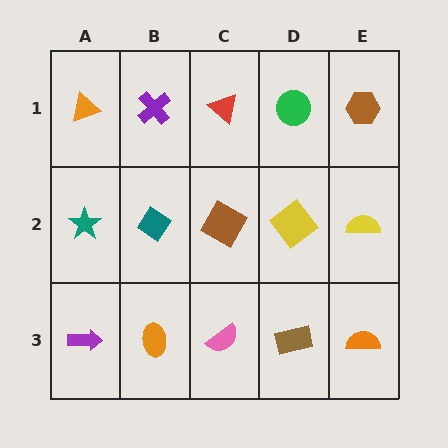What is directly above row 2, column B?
A purple cross.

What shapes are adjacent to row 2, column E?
A brown hexagon (row 1, column E), an orange semicircle (row 3, column E), a yellow diamond (row 2, column D).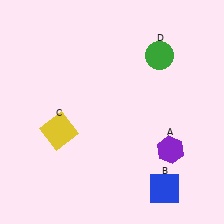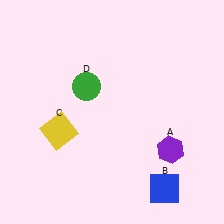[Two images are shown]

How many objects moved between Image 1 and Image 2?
1 object moved between the two images.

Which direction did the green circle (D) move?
The green circle (D) moved left.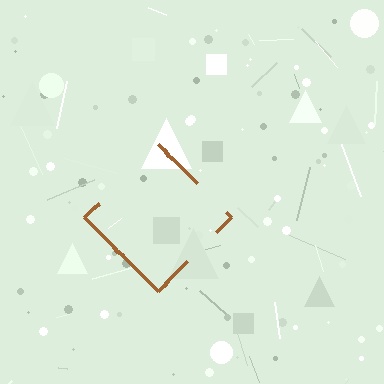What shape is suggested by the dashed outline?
The dashed outline suggests a diamond.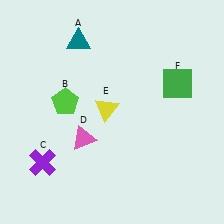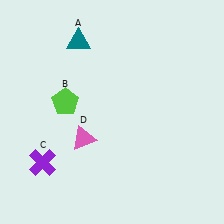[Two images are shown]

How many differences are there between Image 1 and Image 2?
There are 2 differences between the two images.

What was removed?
The green square (F), the yellow triangle (E) were removed in Image 2.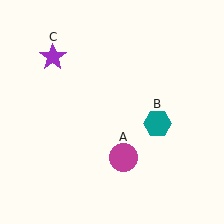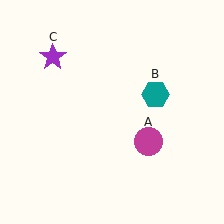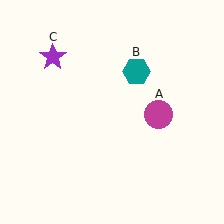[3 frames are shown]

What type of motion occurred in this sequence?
The magenta circle (object A), teal hexagon (object B) rotated counterclockwise around the center of the scene.